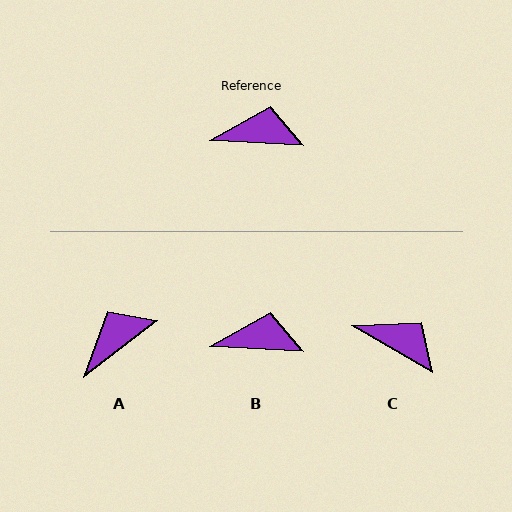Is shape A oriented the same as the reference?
No, it is off by about 40 degrees.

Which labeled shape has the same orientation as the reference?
B.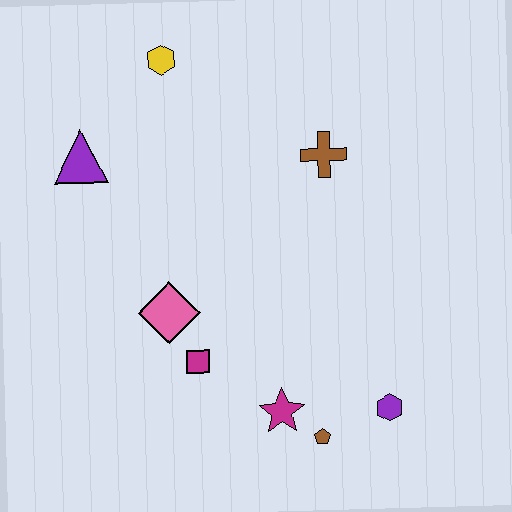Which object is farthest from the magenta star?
The yellow hexagon is farthest from the magenta star.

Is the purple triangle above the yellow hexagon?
No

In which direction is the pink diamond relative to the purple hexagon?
The pink diamond is to the left of the purple hexagon.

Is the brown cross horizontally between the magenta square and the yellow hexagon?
No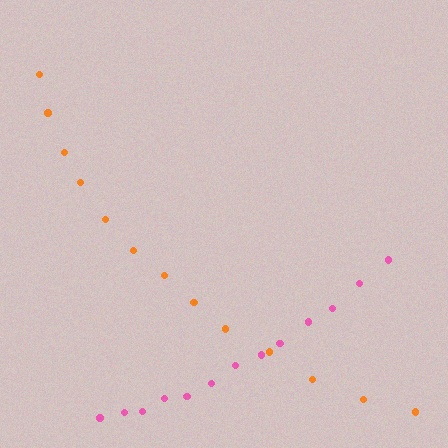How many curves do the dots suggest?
There are 2 distinct paths.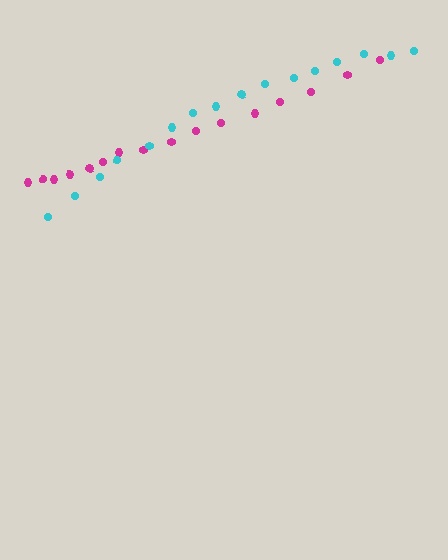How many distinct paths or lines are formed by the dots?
There are 2 distinct paths.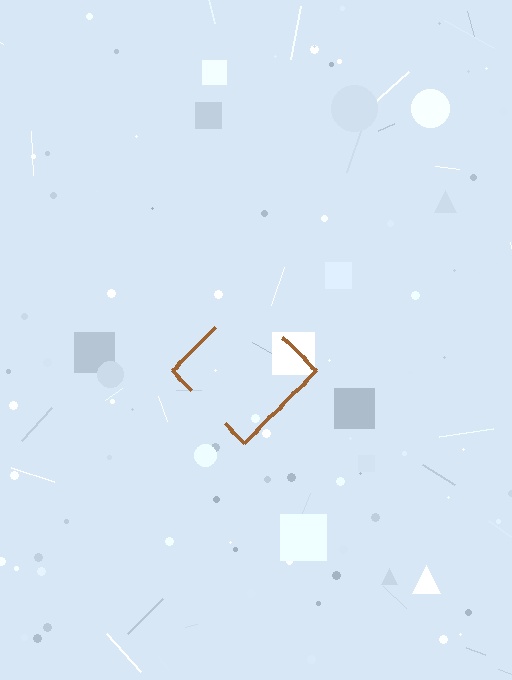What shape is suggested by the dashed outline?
The dashed outline suggests a diamond.